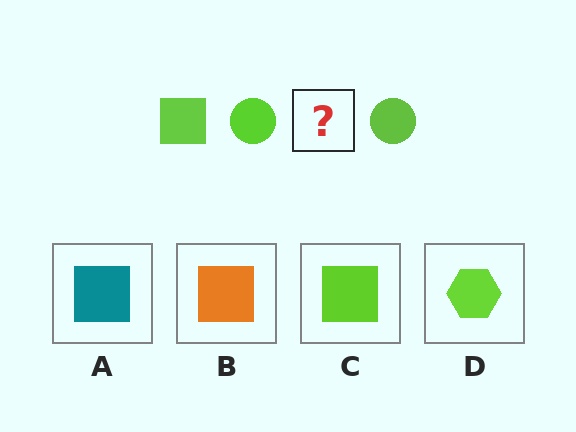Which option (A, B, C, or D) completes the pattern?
C.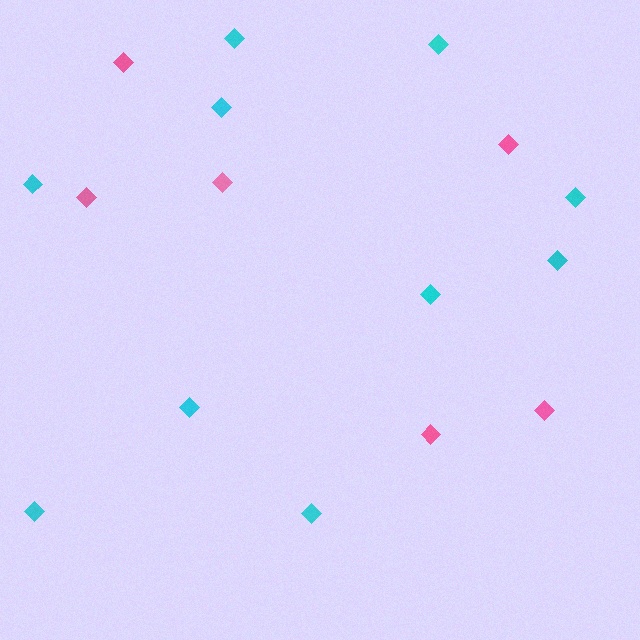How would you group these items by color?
There are 2 groups: one group of pink diamonds (6) and one group of cyan diamonds (10).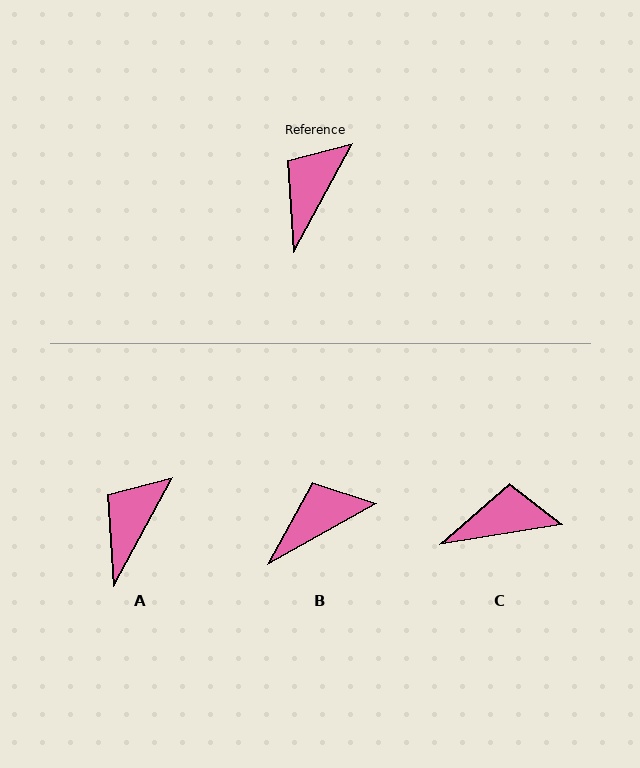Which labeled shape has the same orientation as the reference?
A.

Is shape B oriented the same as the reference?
No, it is off by about 32 degrees.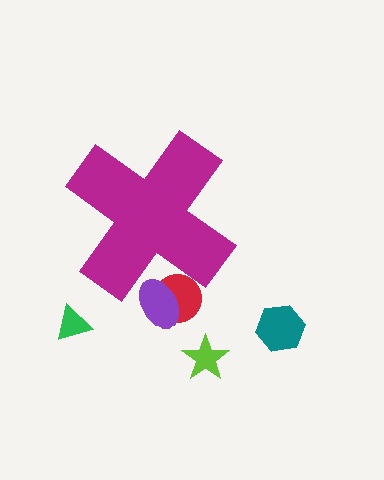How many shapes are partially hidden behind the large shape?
2 shapes are partially hidden.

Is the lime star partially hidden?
No, the lime star is fully visible.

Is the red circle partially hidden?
Yes, the red circle is partially hidden behind the magenta cross.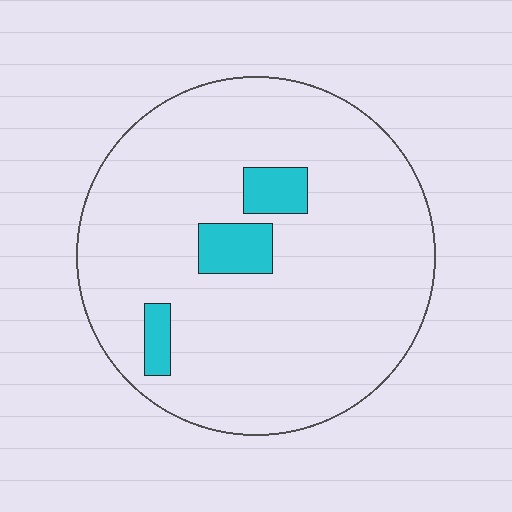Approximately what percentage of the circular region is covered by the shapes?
Approximately 10%.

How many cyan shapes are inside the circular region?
3.